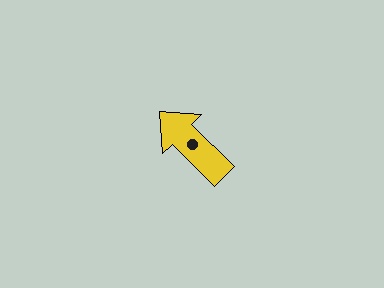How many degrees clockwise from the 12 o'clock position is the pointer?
Approximately 315 degrees.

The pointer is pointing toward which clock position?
Roughly 10 o'clock.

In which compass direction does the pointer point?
Northwest.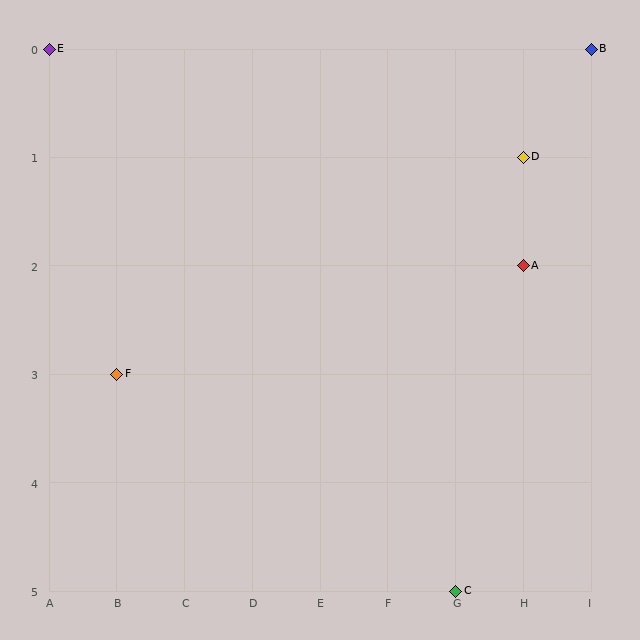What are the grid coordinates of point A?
Point A is at grid coordinates (H, 2).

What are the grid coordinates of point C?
Point C is at grid coordinates (G, 5).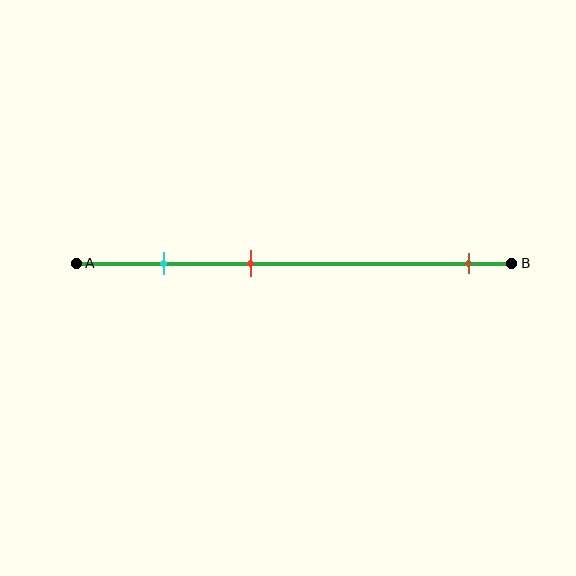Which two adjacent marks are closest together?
The cyan and red marks are the closest adjacent pair.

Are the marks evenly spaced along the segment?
No, the marks are not evenly spaced.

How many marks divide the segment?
There are 3 marks dividing the segment.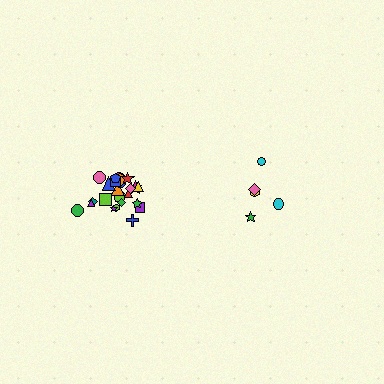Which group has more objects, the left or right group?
The left group.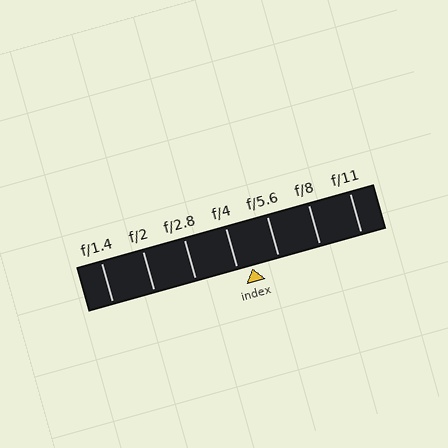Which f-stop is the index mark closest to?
The index mark is closest to f/4.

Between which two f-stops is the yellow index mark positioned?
The index mark is between f/4 and f/5.6.